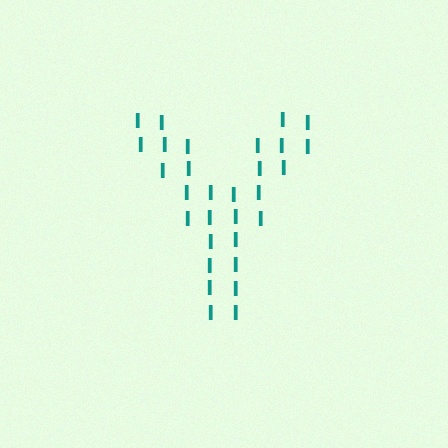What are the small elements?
The small elements are letter I's.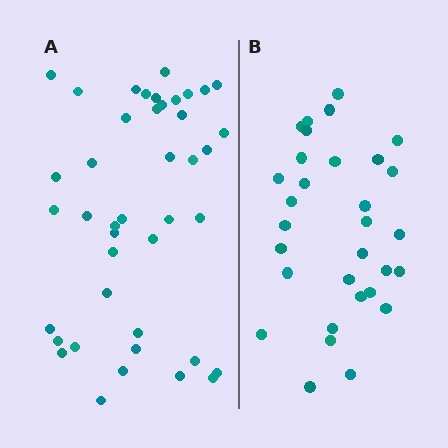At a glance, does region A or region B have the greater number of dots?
Region A (the left region) has more dots.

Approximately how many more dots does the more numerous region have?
Region A has roughly 12 or so more dots than region B.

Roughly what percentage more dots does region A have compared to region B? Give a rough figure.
About 35% more.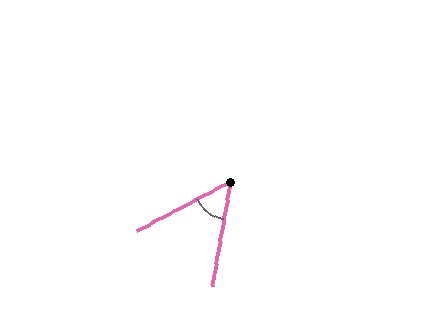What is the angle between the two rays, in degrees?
Approximately 52 degrees.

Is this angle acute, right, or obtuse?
It is acute.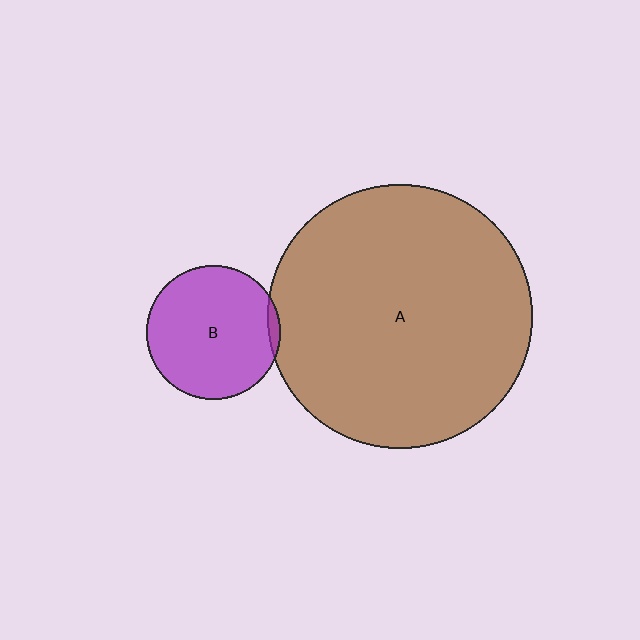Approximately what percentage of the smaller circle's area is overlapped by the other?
Approximately 5%.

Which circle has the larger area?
Circle A (brown).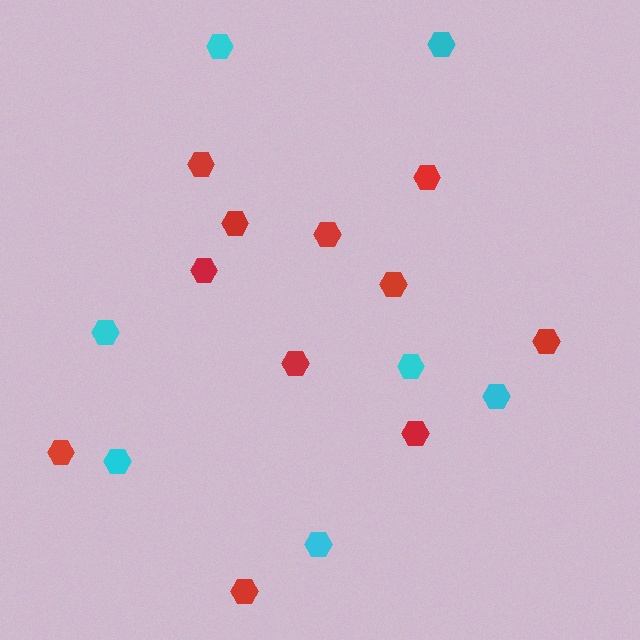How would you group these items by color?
There are 2 groups: one group of cyan hexagons (7) and one group of red hexagons (11).